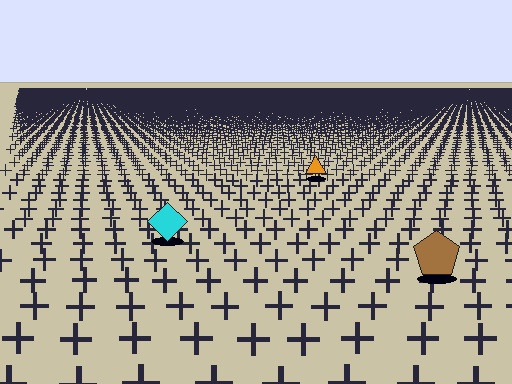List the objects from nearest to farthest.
From nearest to farthest: the brown pentagon, the cyan diamond, the orange triangle.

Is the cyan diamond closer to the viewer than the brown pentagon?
No. The brown pentagon is closer — you can tell from the texture gradient: the ground texture is coarser near it.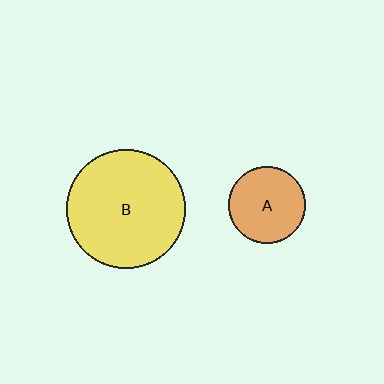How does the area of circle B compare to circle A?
Approximately 2.4 times.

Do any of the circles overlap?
No, none of the circles overlap.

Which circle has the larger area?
Circle B (yellow).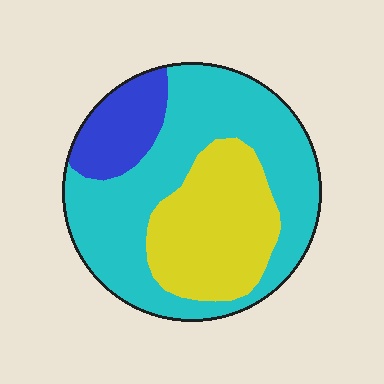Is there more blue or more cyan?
Cyan.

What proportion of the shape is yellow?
Yellow takes up about one third (1/3) of the shape.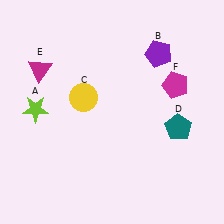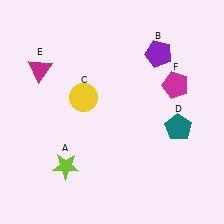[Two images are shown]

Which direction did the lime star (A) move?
The lime star (A) moved down.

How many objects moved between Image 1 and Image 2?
1 object moved between the two images.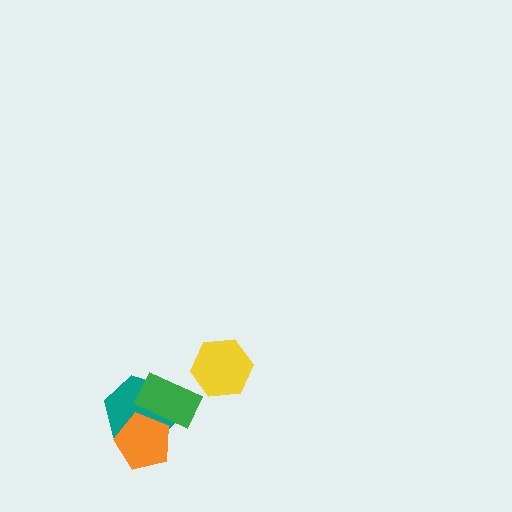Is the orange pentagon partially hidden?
Yes, it is partially covered by another shape.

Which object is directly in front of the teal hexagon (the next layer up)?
The orange pentagon is directly in front of the teal hexagon.